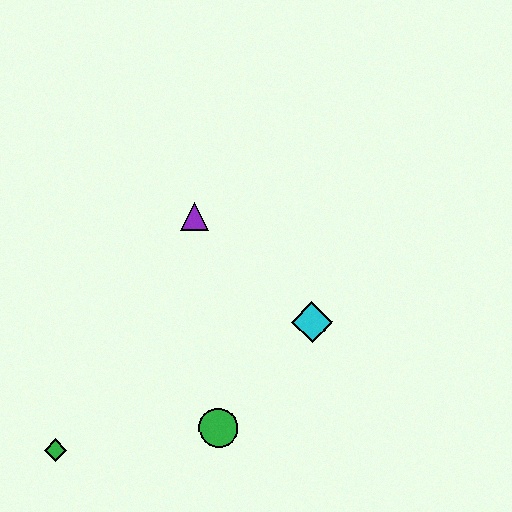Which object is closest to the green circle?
The cyan diamond is closest to the green circle.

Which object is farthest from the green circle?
The purple triangle is farthest from the green circle.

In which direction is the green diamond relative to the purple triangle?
The green diamond is below the purple triangle.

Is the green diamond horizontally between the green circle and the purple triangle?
No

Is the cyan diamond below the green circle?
No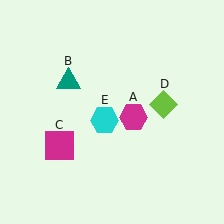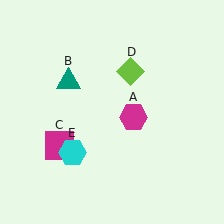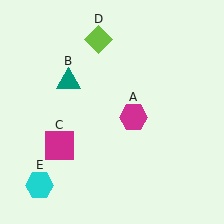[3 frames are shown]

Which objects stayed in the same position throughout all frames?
Magenta hexagon (object A) and teal triangle (object B) and magenta square (object C) remained stationary.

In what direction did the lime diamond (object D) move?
The lime diamond (object D) moved up and to the left.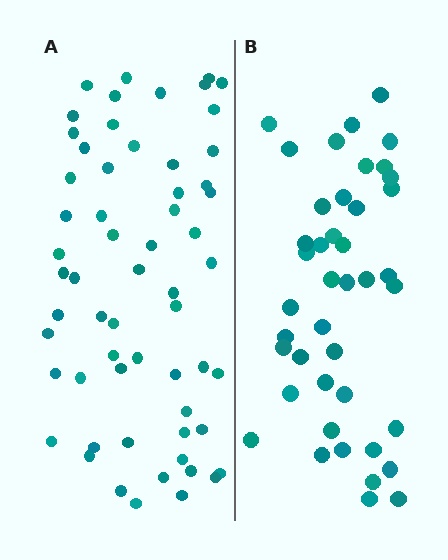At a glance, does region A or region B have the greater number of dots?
Region A (the left region) has more dots.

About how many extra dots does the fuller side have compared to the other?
Region A has approximately 20 more dots than region B.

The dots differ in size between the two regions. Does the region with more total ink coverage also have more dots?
No. Region B has more total ink coverage because its dots are larger, but region A actually contains more individual dots. Total area can be misleading — the number of items is what matters here.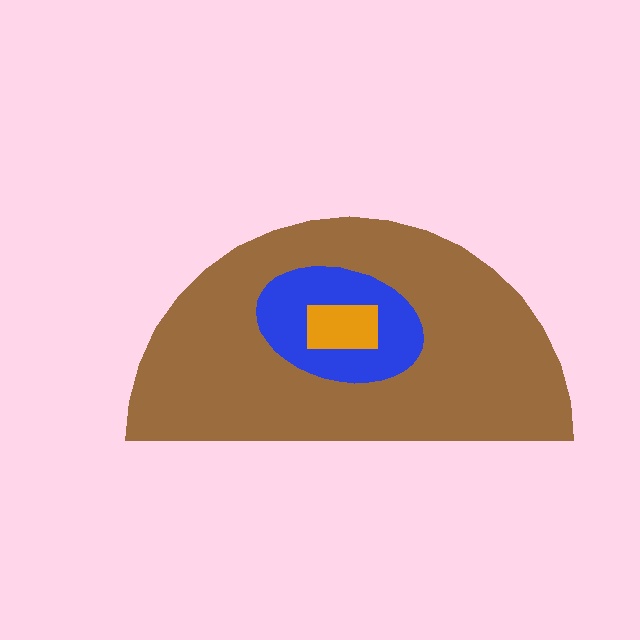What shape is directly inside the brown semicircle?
The blue ellipse.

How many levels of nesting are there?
3.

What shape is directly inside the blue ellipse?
The orange rectangle.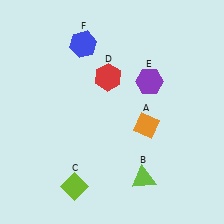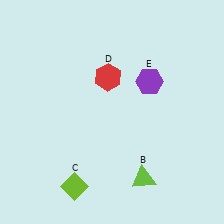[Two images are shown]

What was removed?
The orange diamond (A), the blue hexagon (F) were removed in Image 2.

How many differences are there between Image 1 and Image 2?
There are 2 differences between the two images.